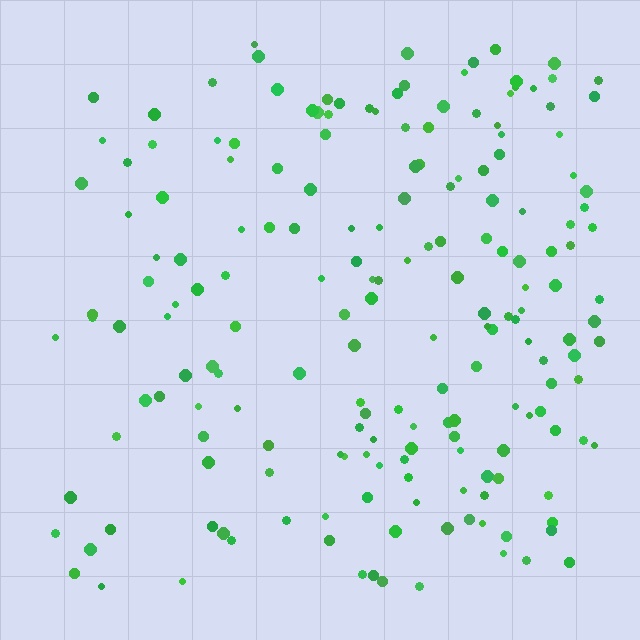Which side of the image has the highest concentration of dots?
The right.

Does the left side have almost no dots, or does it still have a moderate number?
Still a moderate number, just noticeably fewer than the right.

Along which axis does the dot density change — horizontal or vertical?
Horizontal.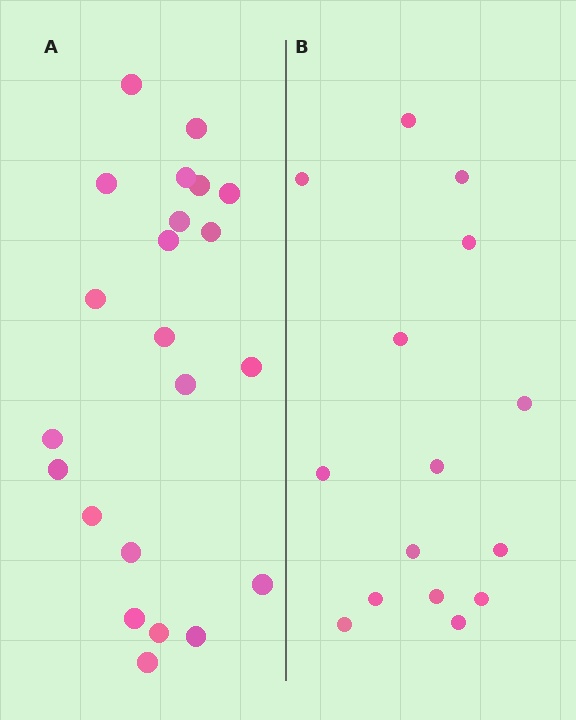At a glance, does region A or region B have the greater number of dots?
Region A (the left region) has more dots.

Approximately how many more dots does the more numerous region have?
Region A has roughly 8 or so more dots than region B.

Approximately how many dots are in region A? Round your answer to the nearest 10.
About 20 dots. (The exact count is 22, which rounds to 20.)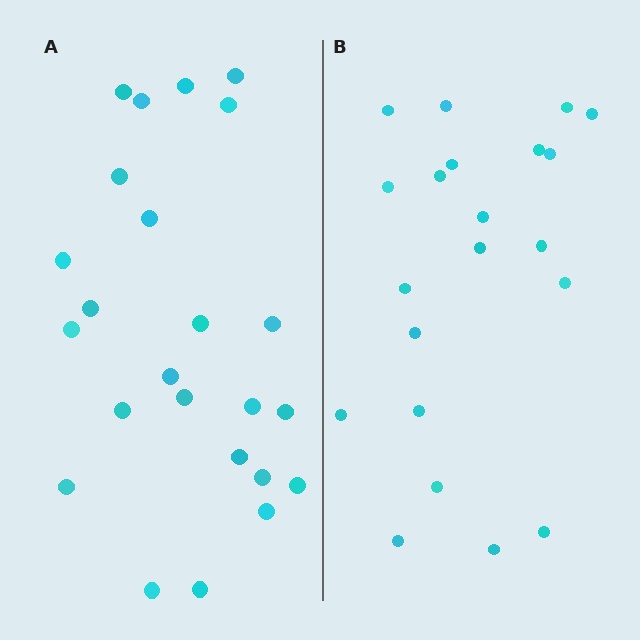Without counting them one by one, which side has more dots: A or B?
Region A (the left region) has more dots.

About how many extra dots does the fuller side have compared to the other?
Region A has just a few more — roughly 2 or 3 more dots than region B.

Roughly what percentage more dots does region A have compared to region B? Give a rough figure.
About 15% more.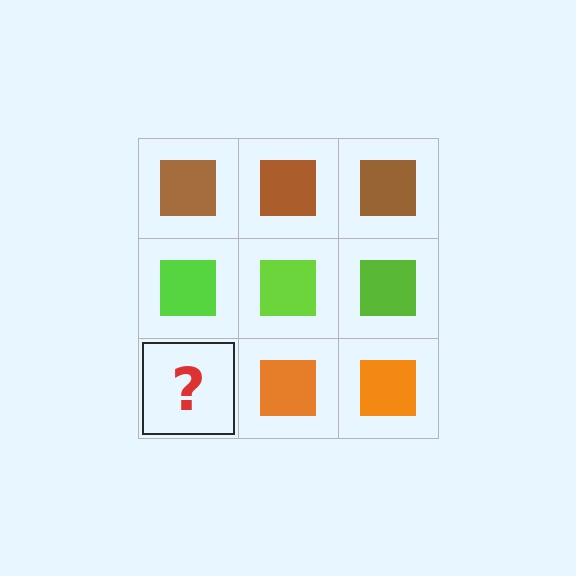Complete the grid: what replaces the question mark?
The question mark should be replaced with an orange square.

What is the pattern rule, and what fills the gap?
The rule is that each row has a consistent color. The gap should be filled with an orange square.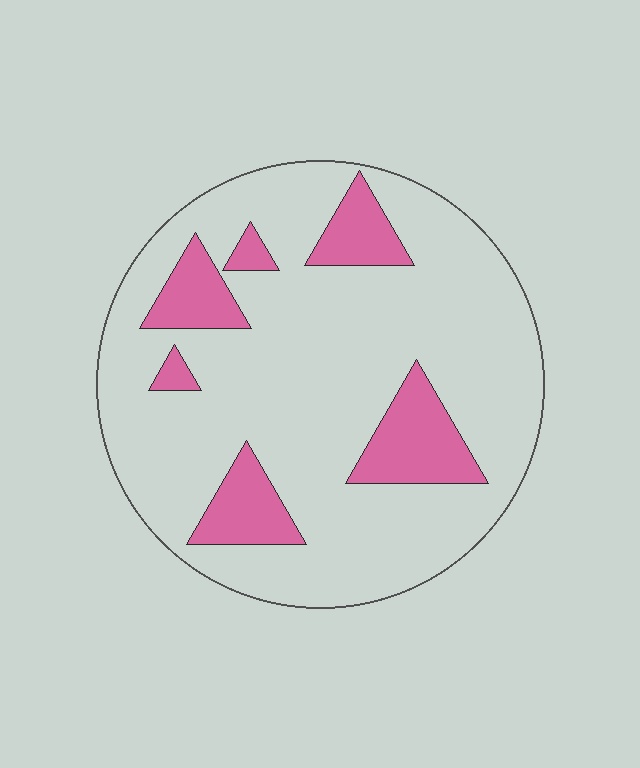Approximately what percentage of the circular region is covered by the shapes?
Approximately 20%.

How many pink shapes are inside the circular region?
6.